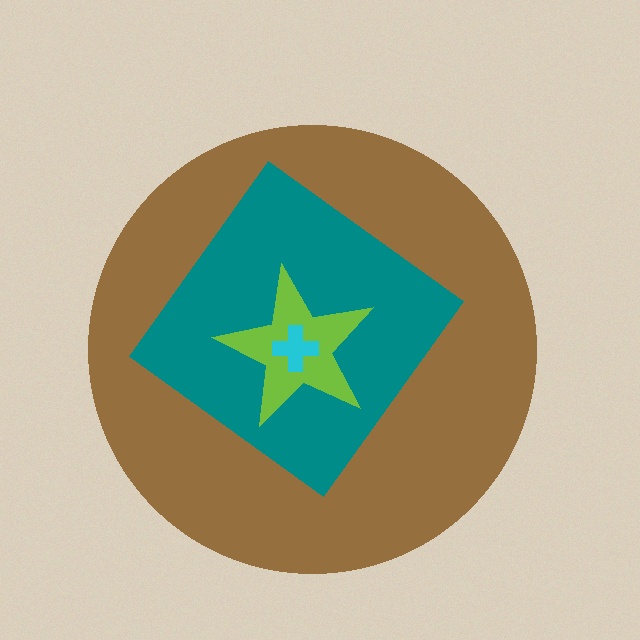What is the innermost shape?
The cyan cross.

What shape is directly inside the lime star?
The cyan cross.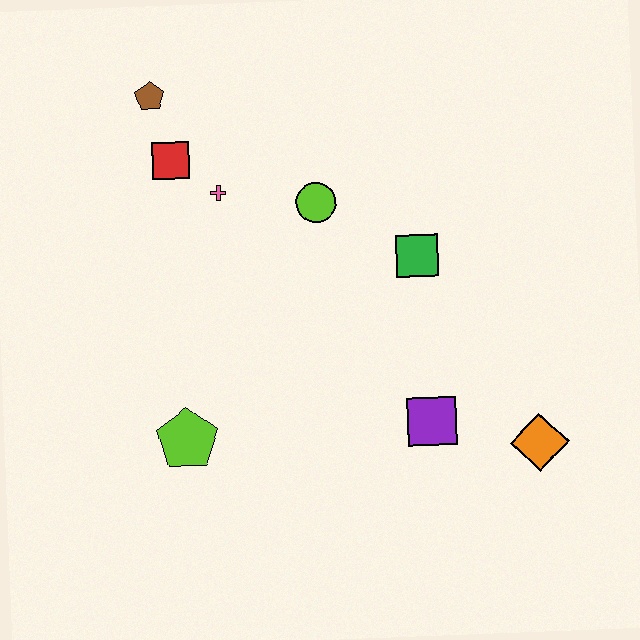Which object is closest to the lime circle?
The pink cross is closest to the lime circle.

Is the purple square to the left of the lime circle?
No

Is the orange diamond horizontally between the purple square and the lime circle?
No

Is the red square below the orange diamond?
No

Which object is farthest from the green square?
The brown pentagon is farthest from the green square.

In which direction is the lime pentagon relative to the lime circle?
The lime pentagon is below the lime circle.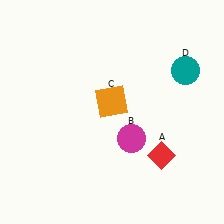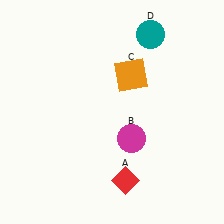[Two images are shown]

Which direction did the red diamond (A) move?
The red diamond (A) moved left.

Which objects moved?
The objects that moved are: the red diamond (A), the orange square (C), the teal circle (D).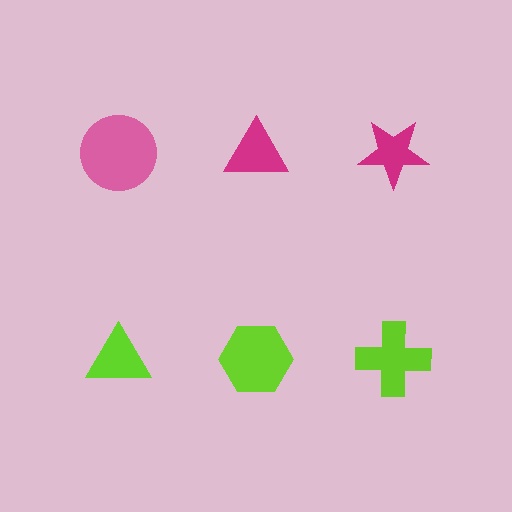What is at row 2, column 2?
A lime hexagon.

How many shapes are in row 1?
3 shapes.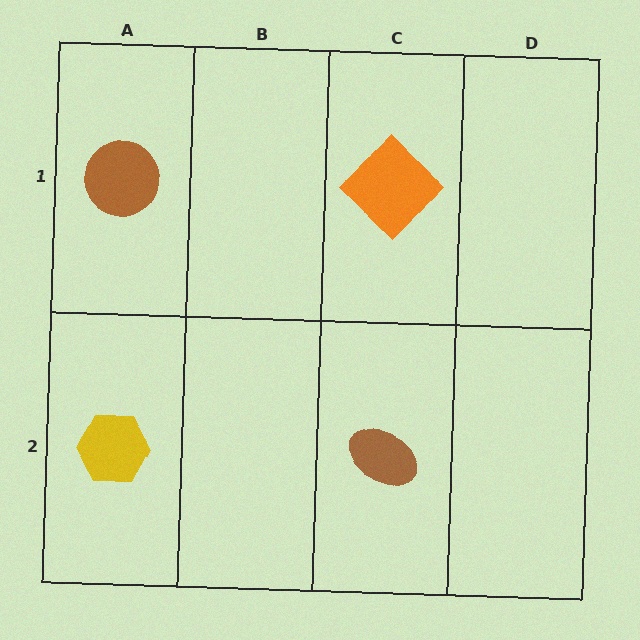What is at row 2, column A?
A yellow hexagon.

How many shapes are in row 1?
2 shapes.